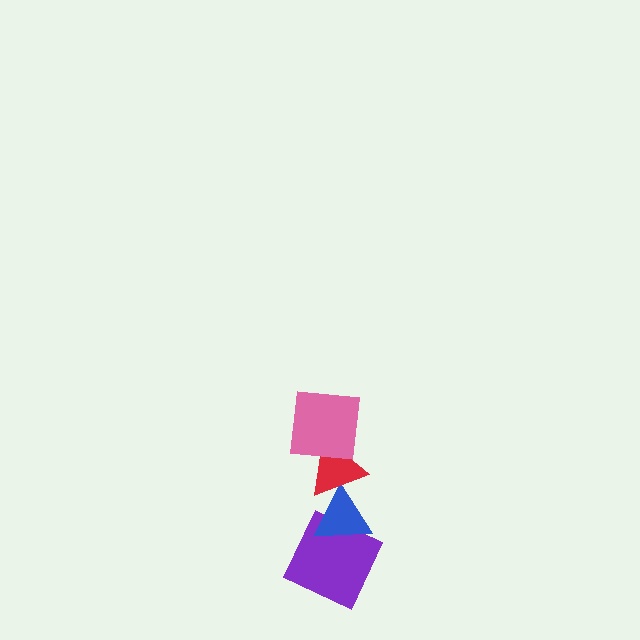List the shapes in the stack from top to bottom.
From top to bottom: the pink square, the red triangle, the blue triangle, the purple square.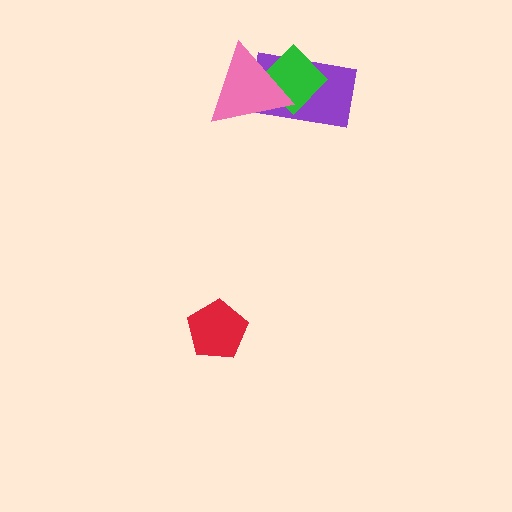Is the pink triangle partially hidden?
No, no other shape covers it.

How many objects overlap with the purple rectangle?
2 objects overlap with the purple rectangle.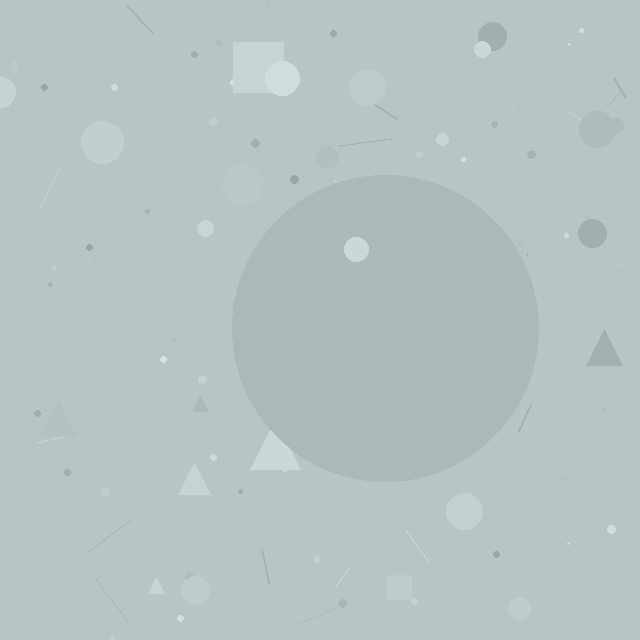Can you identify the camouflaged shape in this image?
The camouflaged shape is a circle.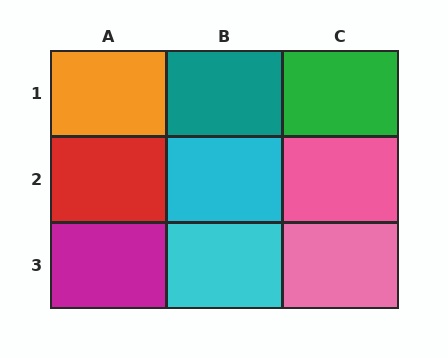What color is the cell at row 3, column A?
Magenta.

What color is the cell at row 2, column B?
Cyan.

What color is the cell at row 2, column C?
Pink.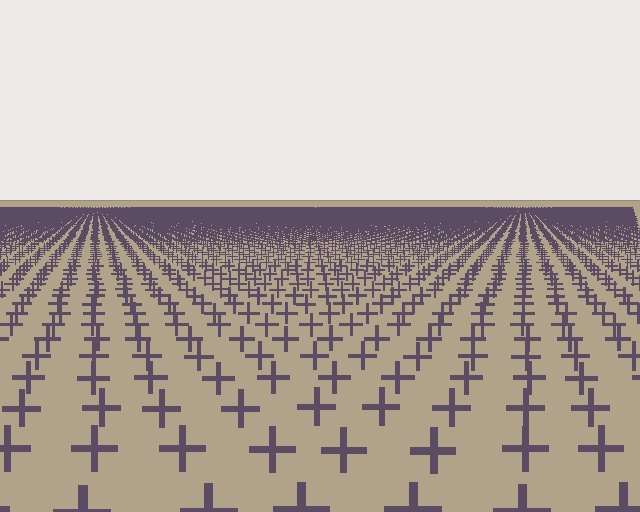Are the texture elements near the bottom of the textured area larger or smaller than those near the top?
Larger. Near the bottom, elements are closer to the viewer and appear at a bigger on-screen size.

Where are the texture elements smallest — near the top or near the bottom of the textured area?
Near the top.